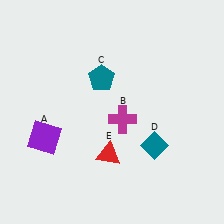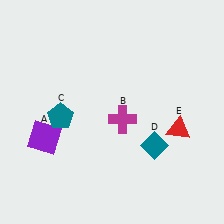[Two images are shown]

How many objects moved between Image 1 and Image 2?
2 objects moved between the two images.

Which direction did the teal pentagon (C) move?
The teal pentagon (C) moved left.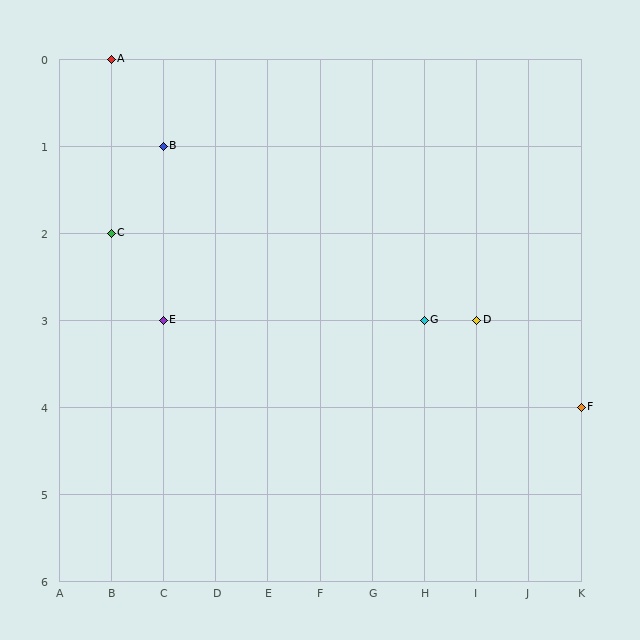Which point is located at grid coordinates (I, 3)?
Point D is at (I, 3).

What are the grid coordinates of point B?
Point B is at grid coordinates (C, 1).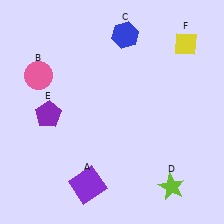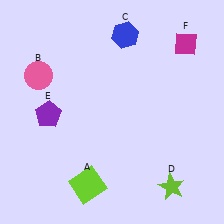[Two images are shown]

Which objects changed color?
A changed from purple to lime. F changed from yellow to magenta.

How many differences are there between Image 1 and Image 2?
There are 2 differences between the two images.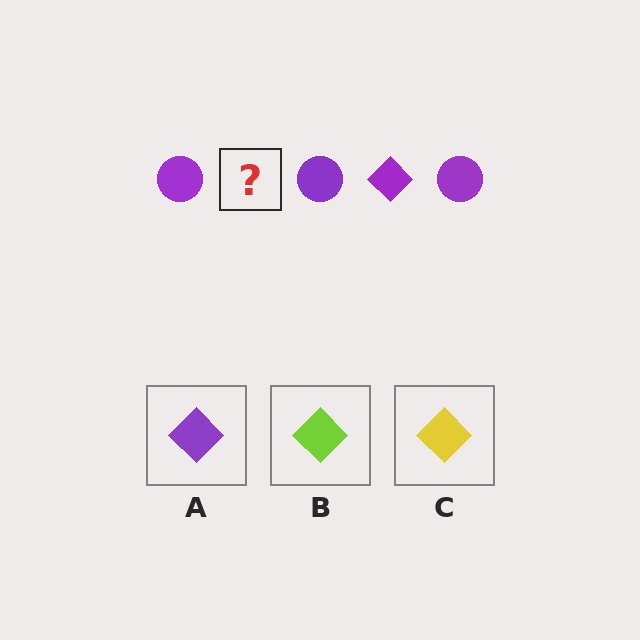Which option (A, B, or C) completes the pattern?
A.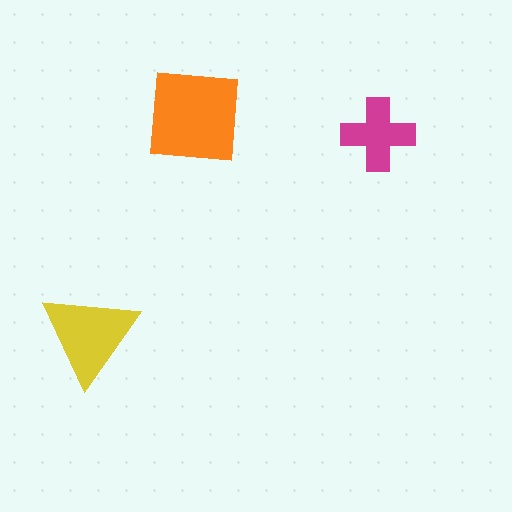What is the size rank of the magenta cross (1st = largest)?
3rd.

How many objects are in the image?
There are 3 objects in the image.